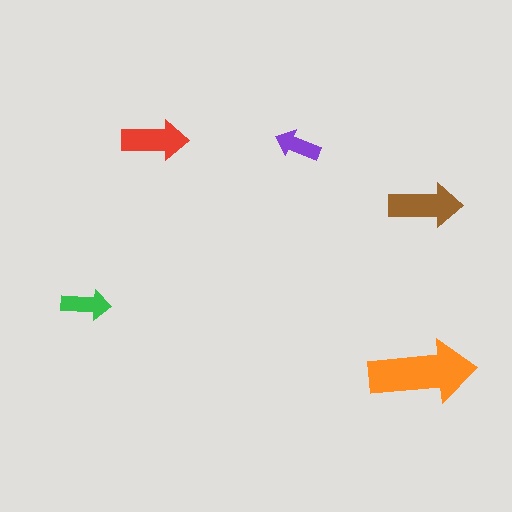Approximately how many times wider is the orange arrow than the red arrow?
About 1.5 times wider.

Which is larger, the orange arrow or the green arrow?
The orange one.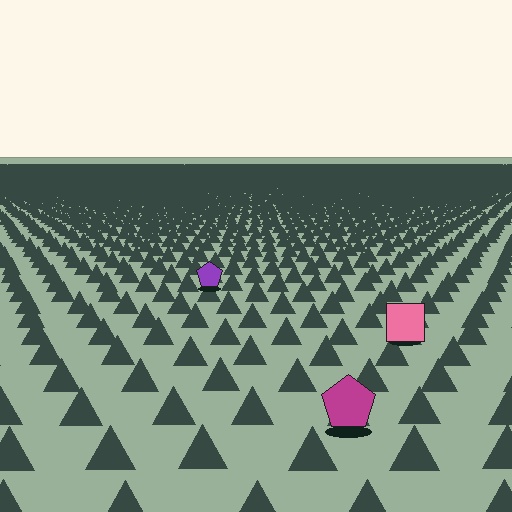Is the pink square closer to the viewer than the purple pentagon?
Yes. The pink square is closer — you can tell from the texture gradient: the ground texture is coarser near it.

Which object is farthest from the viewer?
The purple pentagon is farthest from the viewer. It appears smaller and the ground texture around it is denser.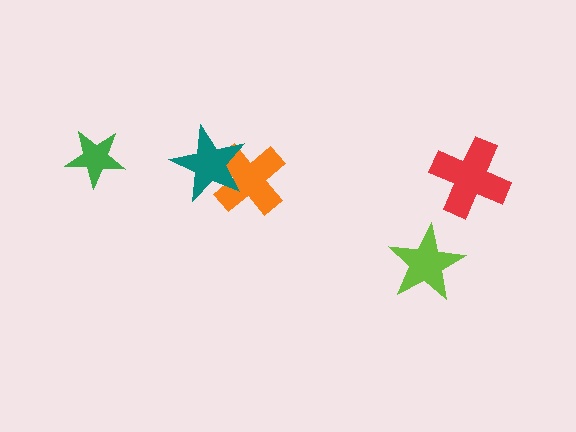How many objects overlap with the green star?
0 objects overlap with the green star.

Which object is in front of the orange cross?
The teal star is in front of the orange cross.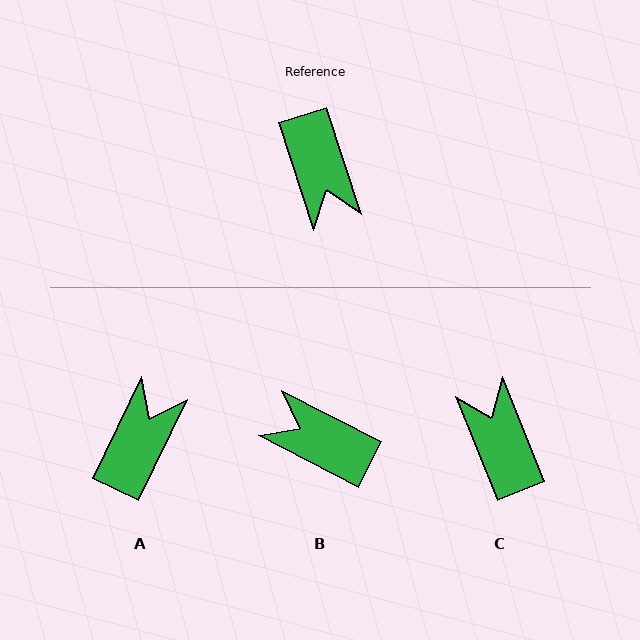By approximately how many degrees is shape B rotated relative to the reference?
Approximately 135 degrees clockwise.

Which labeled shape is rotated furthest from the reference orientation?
C, about 176 degrees away.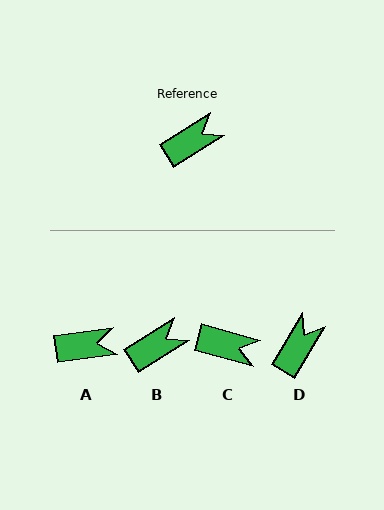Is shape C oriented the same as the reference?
No, it is off by about 47 degrees.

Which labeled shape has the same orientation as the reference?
B.